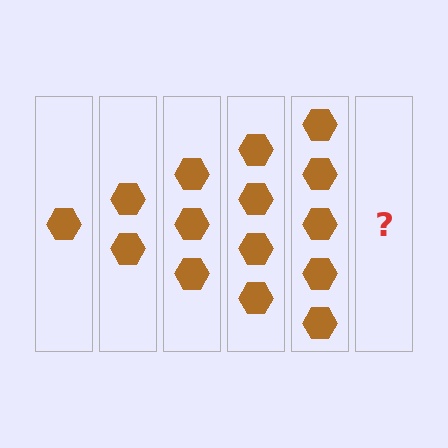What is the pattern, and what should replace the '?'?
The pattern is that each step adds one more hexagon. The '?' should be 6 hexagons.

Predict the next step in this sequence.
The next step is 6 hexagons.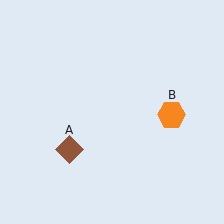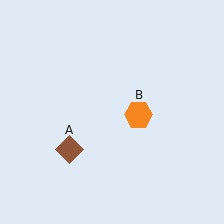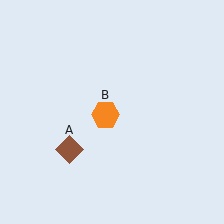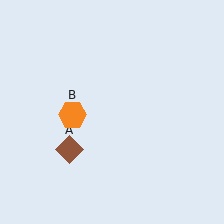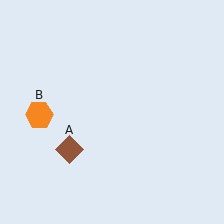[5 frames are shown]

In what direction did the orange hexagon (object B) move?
The orange hexagon (object B) moved left.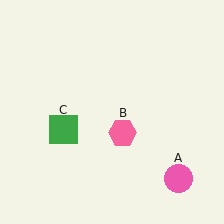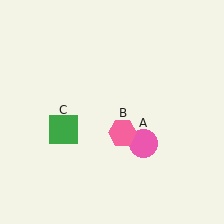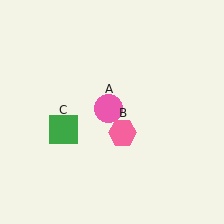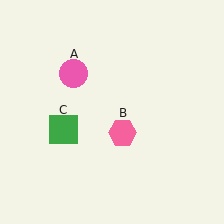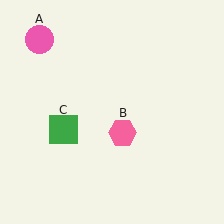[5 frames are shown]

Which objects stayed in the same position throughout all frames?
Pink hexagon (object B) and green square (object C) remained stationary.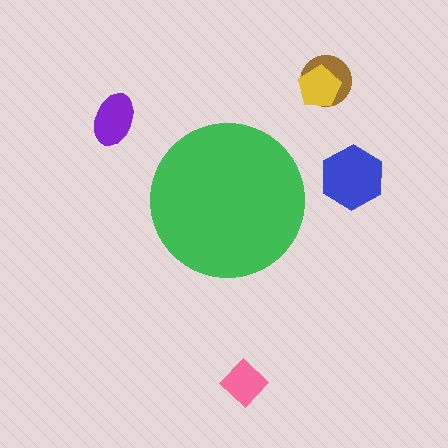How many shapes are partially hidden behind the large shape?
0 shapes are partially hidden.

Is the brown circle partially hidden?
No, the brown circle is fully visible.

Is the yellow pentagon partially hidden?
No, the yellow pentagon is fully visible.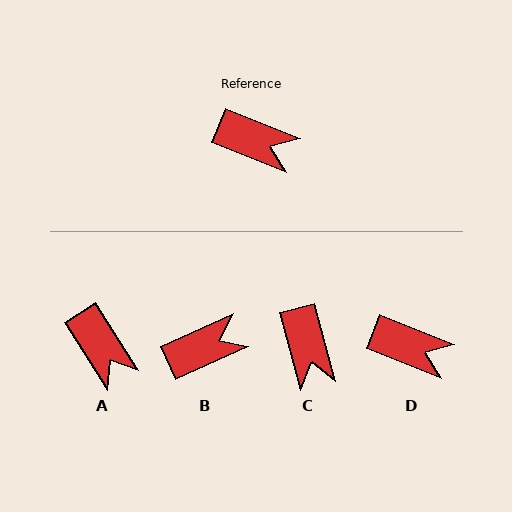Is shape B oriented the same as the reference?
No, it is off by about 46 degrees.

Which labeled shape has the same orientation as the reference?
D.